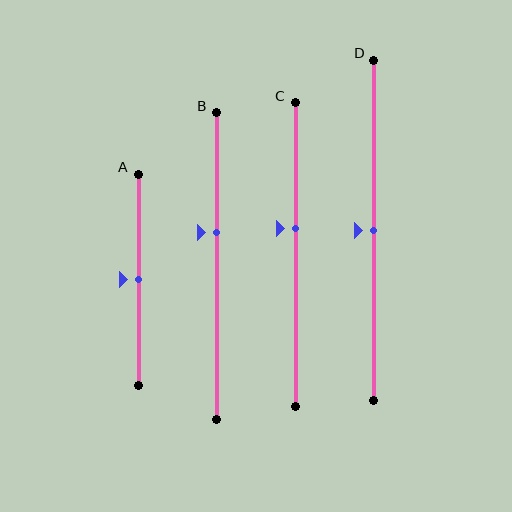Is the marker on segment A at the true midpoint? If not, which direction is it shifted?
Yes, the marker on segment A is at the true midpoint.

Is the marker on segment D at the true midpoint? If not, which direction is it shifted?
Yes, the marker on segment D is at the true midpoint.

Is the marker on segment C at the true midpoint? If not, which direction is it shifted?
No, the marker on segment C is shifted upward by about 9% of the segment length.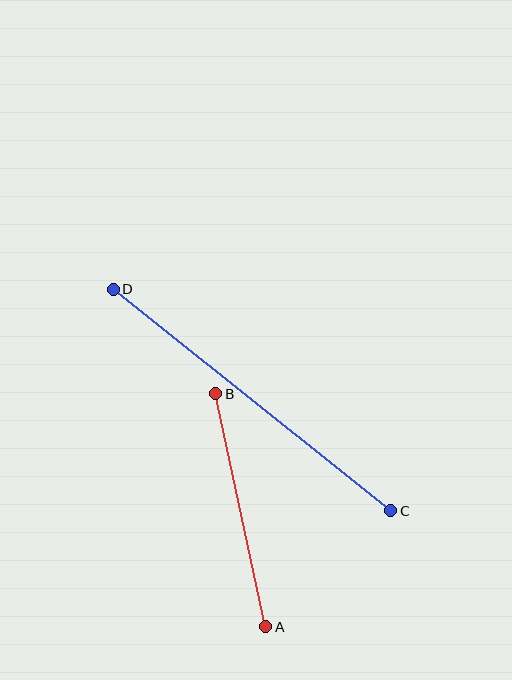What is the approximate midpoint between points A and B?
The midpoint is at approximately (241, 510) pixels.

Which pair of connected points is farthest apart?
Points C and D are farthest apart.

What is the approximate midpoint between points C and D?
The midpoint is at approximately (252, 400) pixels.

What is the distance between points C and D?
The distance is approximately 355 pixels.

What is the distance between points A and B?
The distance is approximately 238 pixels.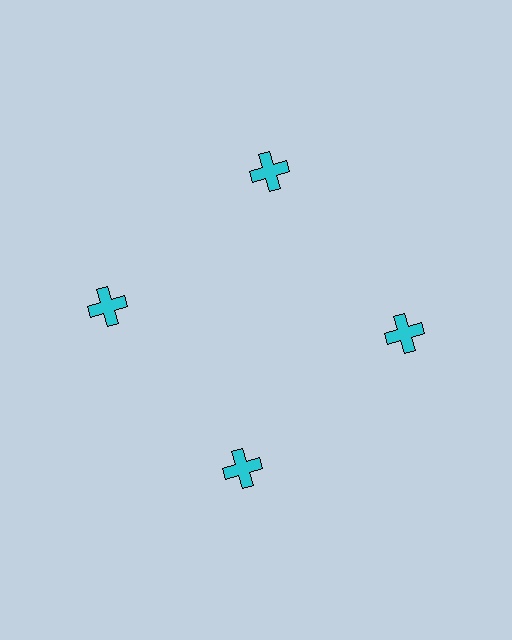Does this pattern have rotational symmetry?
Yes, this pattern has 4-fold rotational symmetry. It looks the same after rotating 90 degrees around the center.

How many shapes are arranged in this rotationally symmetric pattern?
There are 4 shapes, arranged in 4 groups of 1.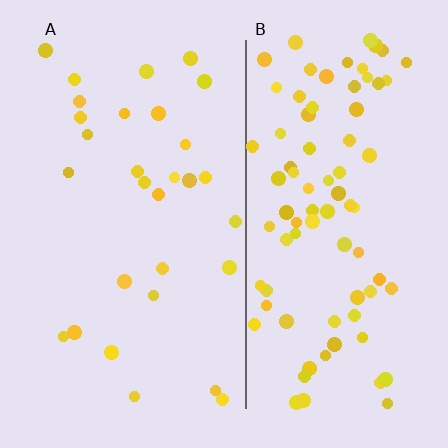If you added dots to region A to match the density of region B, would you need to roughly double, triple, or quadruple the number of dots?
Approximately triple.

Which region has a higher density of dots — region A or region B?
B (the right).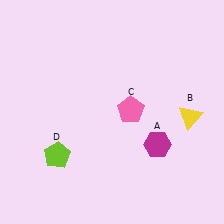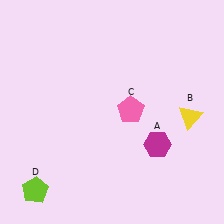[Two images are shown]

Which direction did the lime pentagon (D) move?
The lime pentagon (D) moved down.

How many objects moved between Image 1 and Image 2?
1 object moved between the two images.